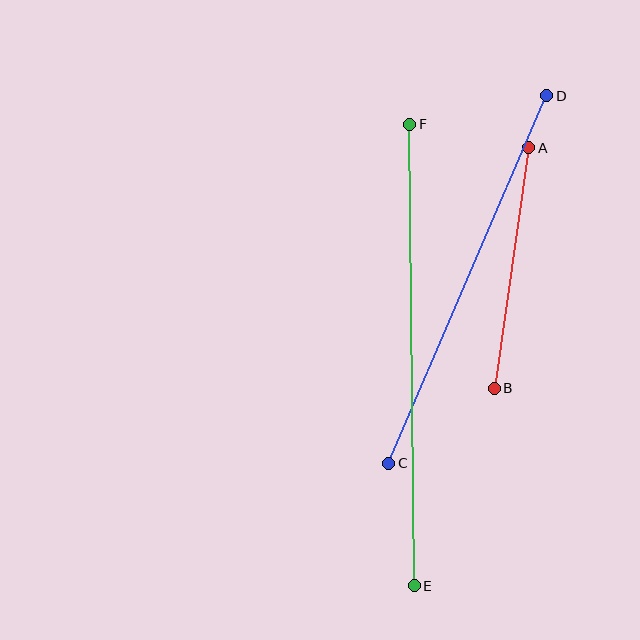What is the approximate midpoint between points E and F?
The midpoint is at approximately (412, 355) pixels.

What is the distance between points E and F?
The distance is approximately 462 pixels.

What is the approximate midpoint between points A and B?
The midpoint is at approximately (511, 268) pixels.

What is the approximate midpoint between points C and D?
The midpoint is at approximately (468, 280) pixels.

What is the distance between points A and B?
The distance is approximately 243 pixels.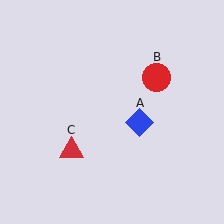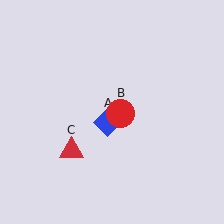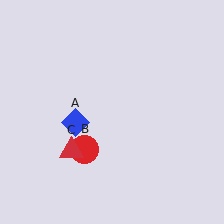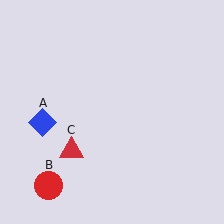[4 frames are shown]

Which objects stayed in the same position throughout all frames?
Red triangle (object C) remained stationary.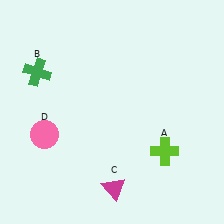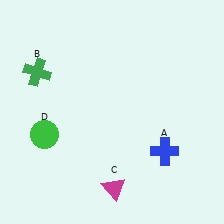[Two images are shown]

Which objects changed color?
A changed from lime to blue. D changed from pink to green.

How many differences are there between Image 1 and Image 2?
There are 2 differences between the two images.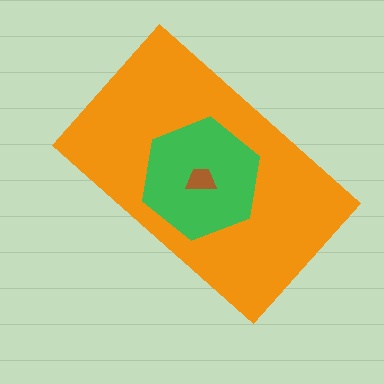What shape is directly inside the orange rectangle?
The green hexagon.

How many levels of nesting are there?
3.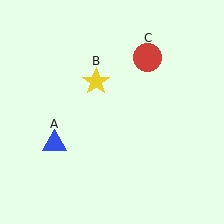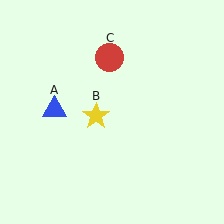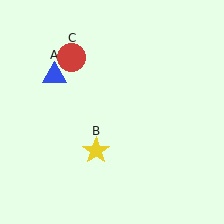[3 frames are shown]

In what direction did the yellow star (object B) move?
The yellow star (object B) moved down.